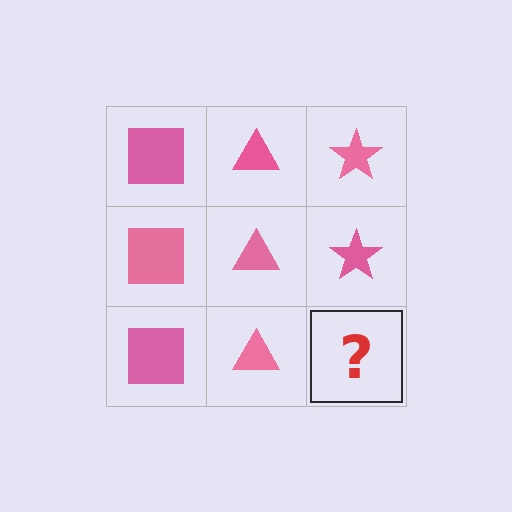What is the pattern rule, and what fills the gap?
The rule is that each column has a consistent shape. The gap should be filled with a pink star.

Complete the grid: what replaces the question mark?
The question mark should be replaced with a pink star.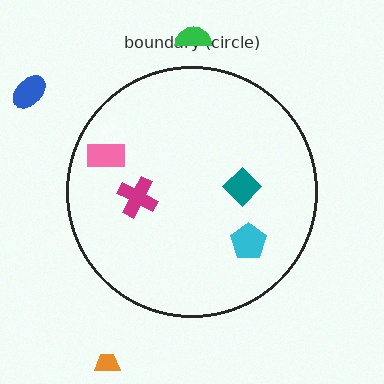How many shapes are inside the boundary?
4 inside, 3 outside.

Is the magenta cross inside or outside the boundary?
Inside.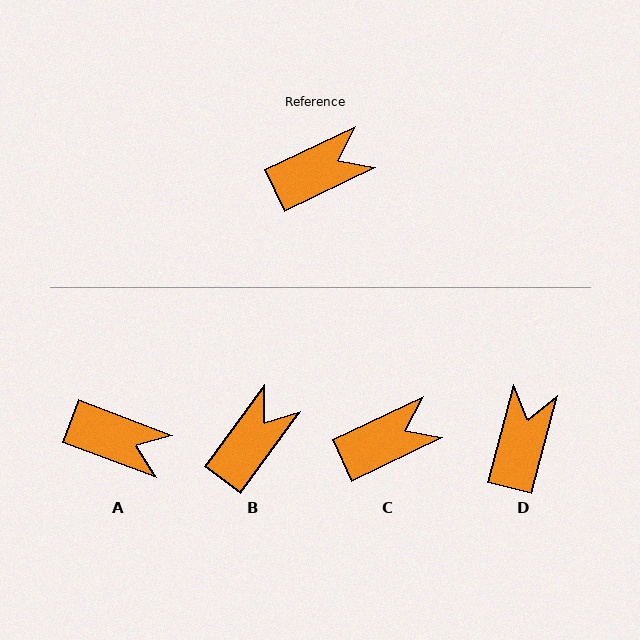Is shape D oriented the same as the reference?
No, it is off by about 50 degrees.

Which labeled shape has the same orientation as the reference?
C.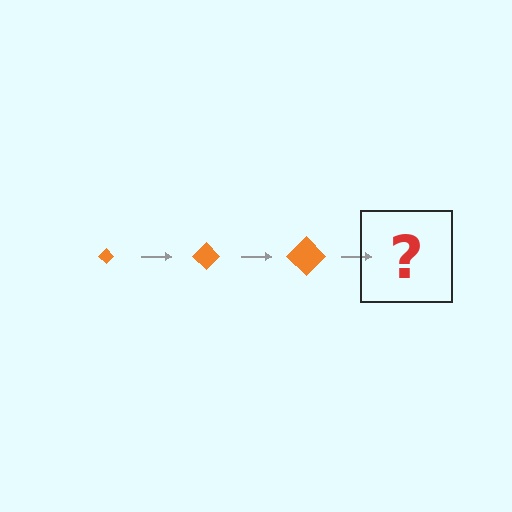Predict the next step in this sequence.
The next step is an orange diamond, larger than the previous one.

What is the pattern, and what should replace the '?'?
The pattern is that the diamond gets progressively larger each step. The '?' should be an orange diamond, larger than the previous one.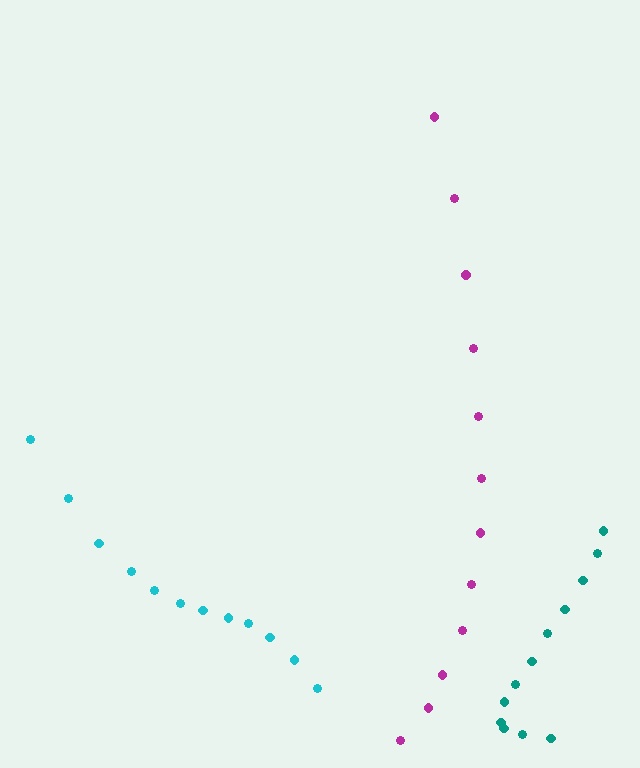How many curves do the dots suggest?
There are 3 distinct paths.